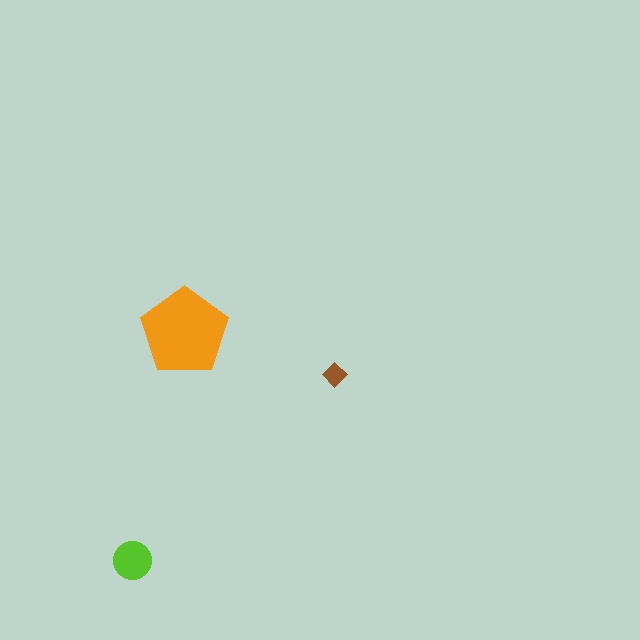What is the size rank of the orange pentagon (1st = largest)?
1st.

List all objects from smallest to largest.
The brown diamond, the lime circle, the orange pentagon.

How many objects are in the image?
There are 3 objects in the image.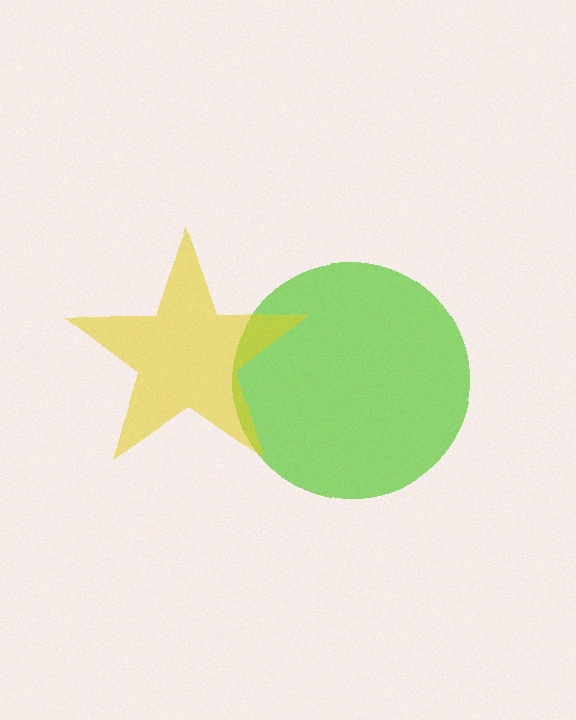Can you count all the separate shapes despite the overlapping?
Yes, there are 2 separate shapes.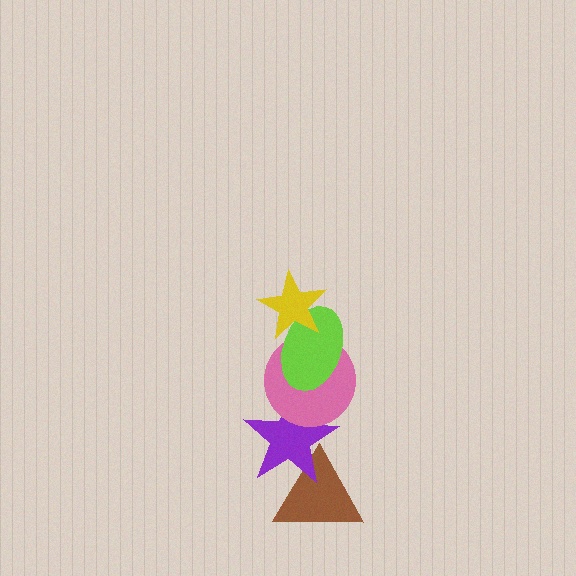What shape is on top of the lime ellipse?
The yellow star is on top of the lime ellipse.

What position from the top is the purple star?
The purple star is 4th from the top.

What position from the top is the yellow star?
The yellow star is 1st from the top.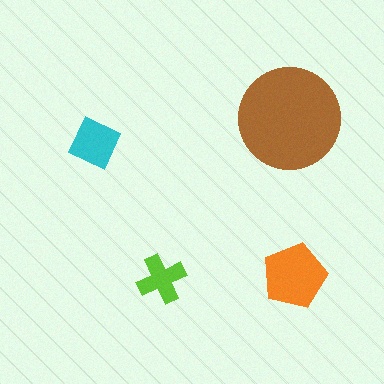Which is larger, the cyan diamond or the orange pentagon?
The orange pentagon.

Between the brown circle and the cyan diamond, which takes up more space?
The brown circle.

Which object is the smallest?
The lime cross.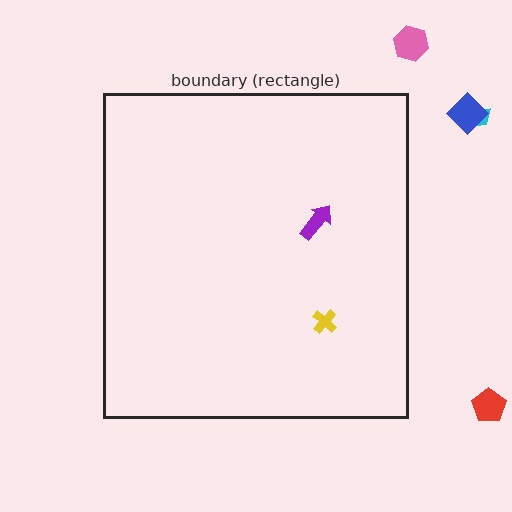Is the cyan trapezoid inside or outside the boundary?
Outside.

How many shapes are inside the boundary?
2 inside, 4 outside.